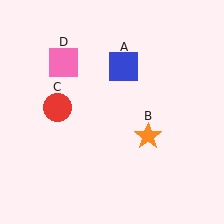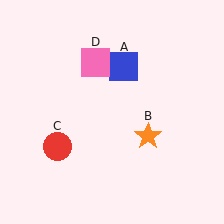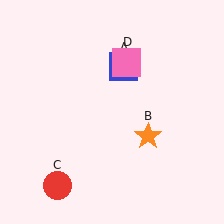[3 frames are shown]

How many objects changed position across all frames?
2 objects changed position: red circle (object C), pink square (object D).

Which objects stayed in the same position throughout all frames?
Blue square (object A) and orange star (object B) remained stationary.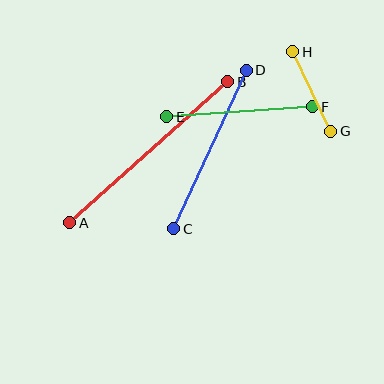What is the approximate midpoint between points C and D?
The midpoint is at approximately (210, 149) pixels.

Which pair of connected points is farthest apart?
Points A and B are farthest apart.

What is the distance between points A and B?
The distance is approximately 212 pixels.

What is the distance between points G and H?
The distance is approximately 88 pixels.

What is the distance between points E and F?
The distance is approximately 146 pixels.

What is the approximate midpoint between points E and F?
The midpoint is at approximately (239, 112) pixels.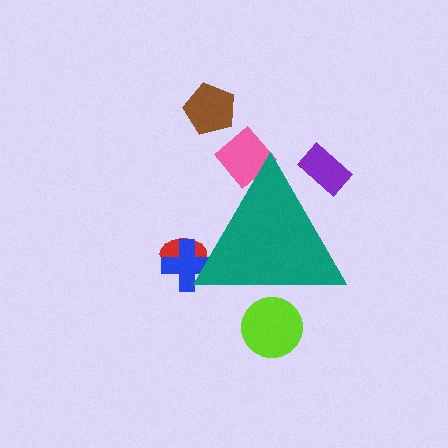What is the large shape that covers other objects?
A teal triangle.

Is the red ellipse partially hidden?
Yes, the red ellipse is partially hidden behind the teal triangle.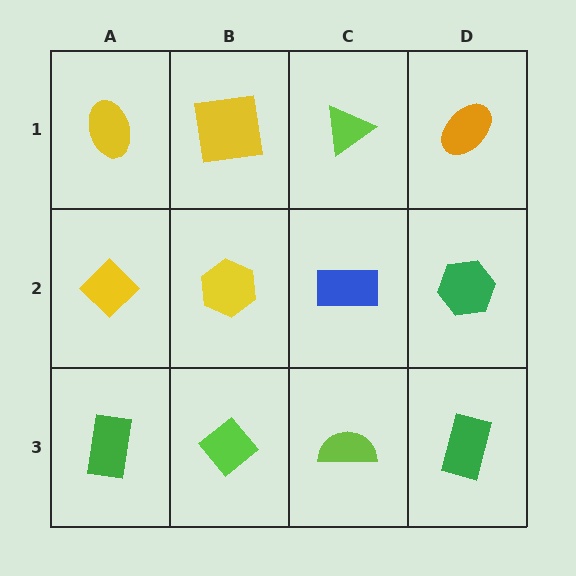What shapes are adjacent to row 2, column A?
A yellow ellipse (row 1, column A), a green rectangle (row 3, column A), a yellow hexagon (row 2, column B).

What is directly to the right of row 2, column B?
A blue rectangle.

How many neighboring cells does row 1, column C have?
3.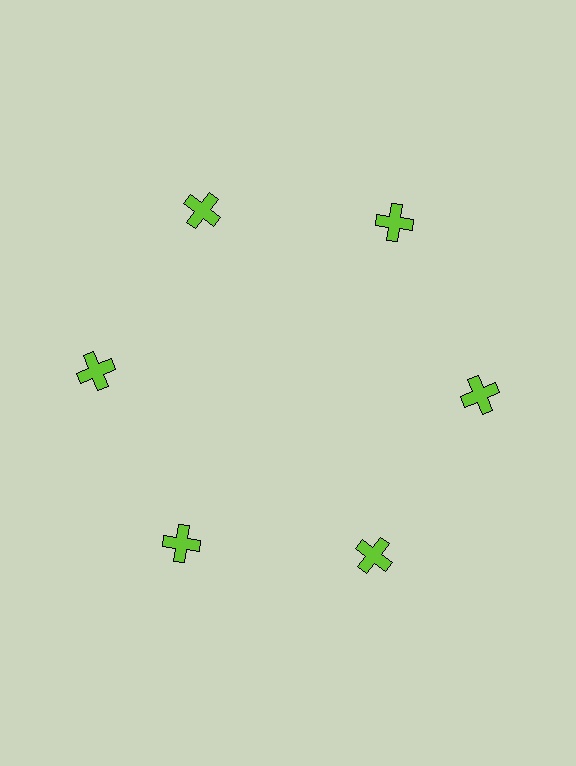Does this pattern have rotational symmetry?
Yes, this pattern has 6-fold rotational symmetry. It looks the same after rotating 60 degrees around the center.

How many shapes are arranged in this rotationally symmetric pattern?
There are 6 shapes, arranged in 6 groups of 1.